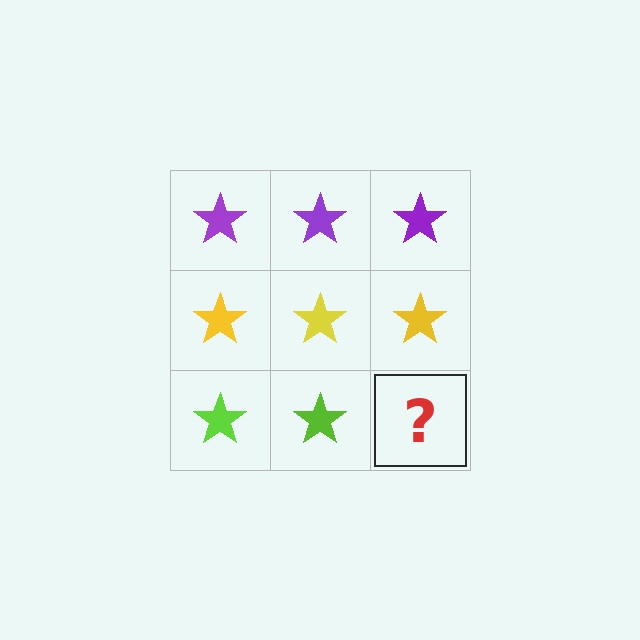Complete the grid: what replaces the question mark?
The question mark should be replaced with a lime star.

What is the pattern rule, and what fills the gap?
The rule is that each row has a consistent color. The gap should be filled with a lime star.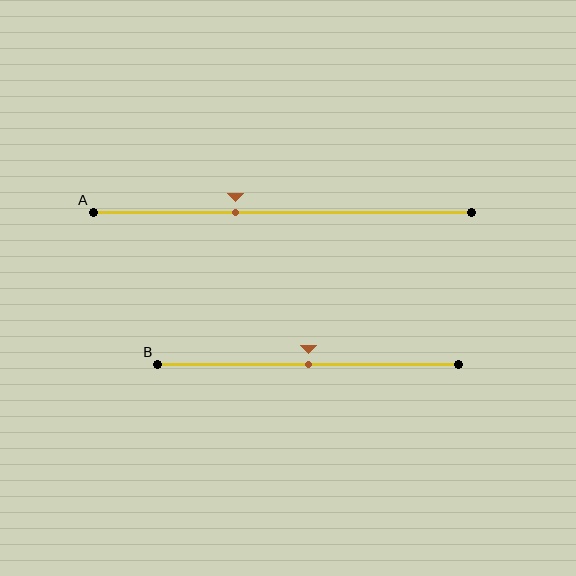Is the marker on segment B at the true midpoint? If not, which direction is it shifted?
Yes, the marker on segment B is at the true midpoint.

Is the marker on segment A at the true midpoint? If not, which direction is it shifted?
No, the marker on segment A is shifted to the left by about 12% of the segment length.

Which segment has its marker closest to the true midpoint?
Segment B has its marker closest to the true midpoint.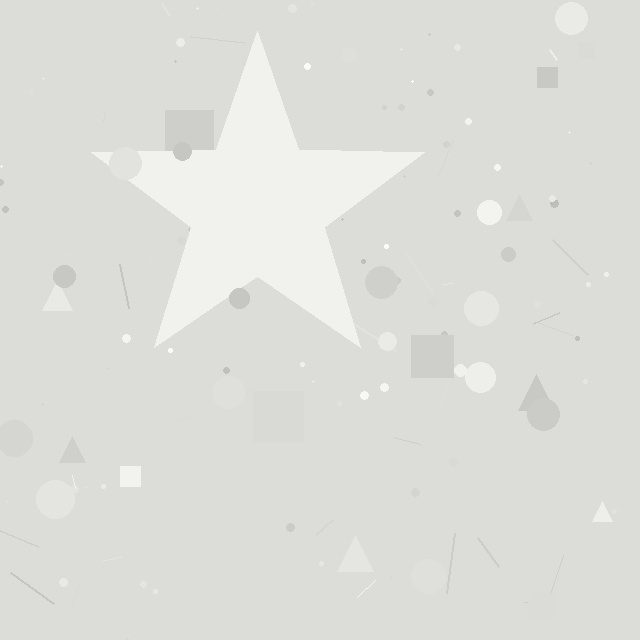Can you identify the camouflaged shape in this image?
The camouflaged shape is a star.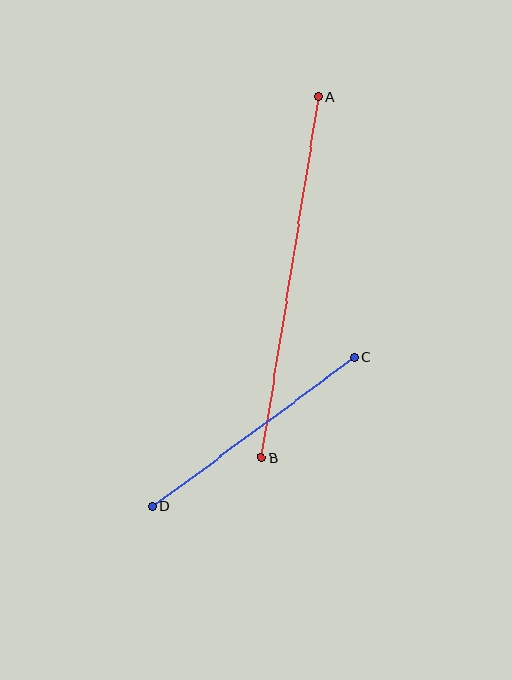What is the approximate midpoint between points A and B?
The midpoint is at approximately (290, 277) pixels.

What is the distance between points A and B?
The distance is approximately 365 pixels.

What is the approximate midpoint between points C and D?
The midpoint is at approximately (254, 432) pixels.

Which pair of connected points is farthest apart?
Points A and B are farthest apart.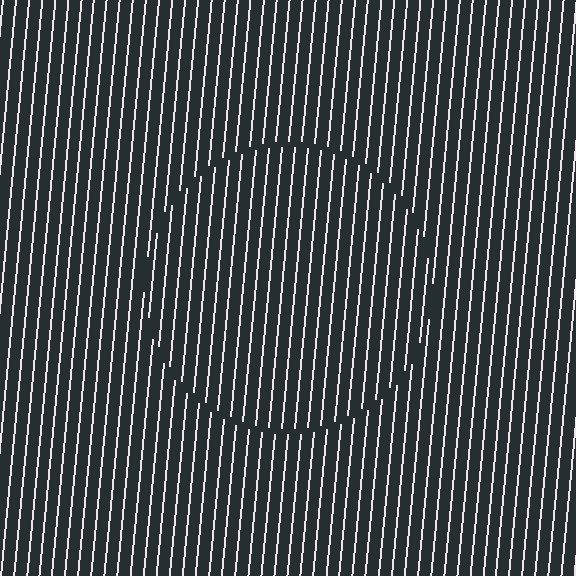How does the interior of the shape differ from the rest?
The interior of the shape contains the same grating, shifted by half a period — the contour is defined by the phase discontinuity where line-ends from the inner and outer gratings abut.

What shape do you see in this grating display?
An illusory circle. The interior of the shape contains the same grating, shifted by half a period — the contour is defined by the phase discontinuity where line-ends from the inner and outer gratings abut.